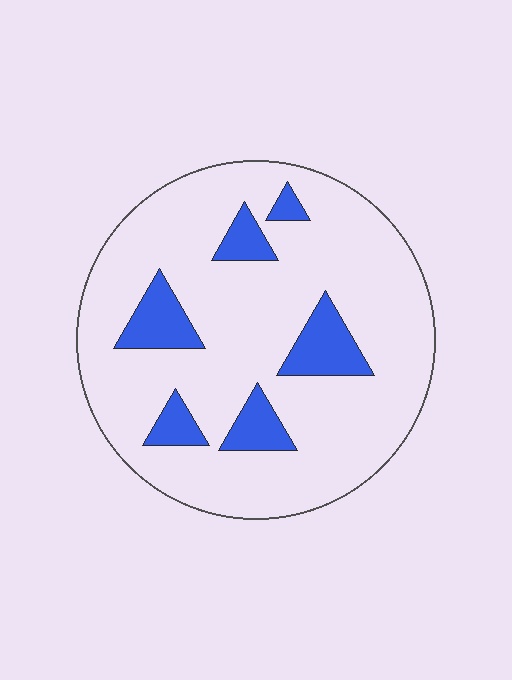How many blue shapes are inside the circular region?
6.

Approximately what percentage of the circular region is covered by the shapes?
Approximately 15%.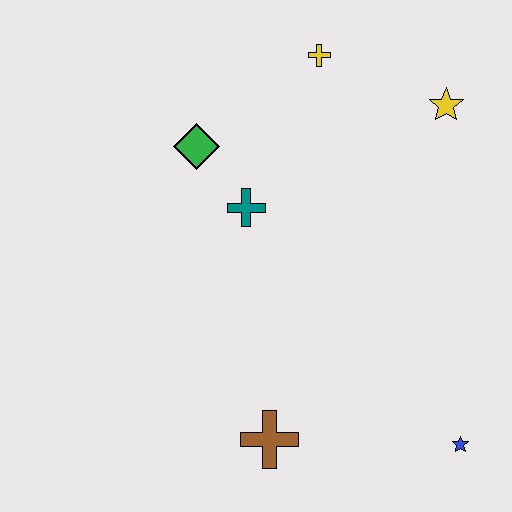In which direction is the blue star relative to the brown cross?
The blue star is to the right of the brown cross.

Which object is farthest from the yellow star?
The brown cross is farthest from the yellow star.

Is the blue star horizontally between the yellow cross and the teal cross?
No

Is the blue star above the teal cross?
No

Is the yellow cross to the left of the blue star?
Yes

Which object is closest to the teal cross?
The green diamond is closest to the teal cross.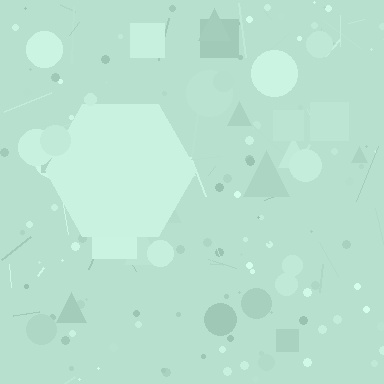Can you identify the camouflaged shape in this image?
The camouflaged shape is a hexagon.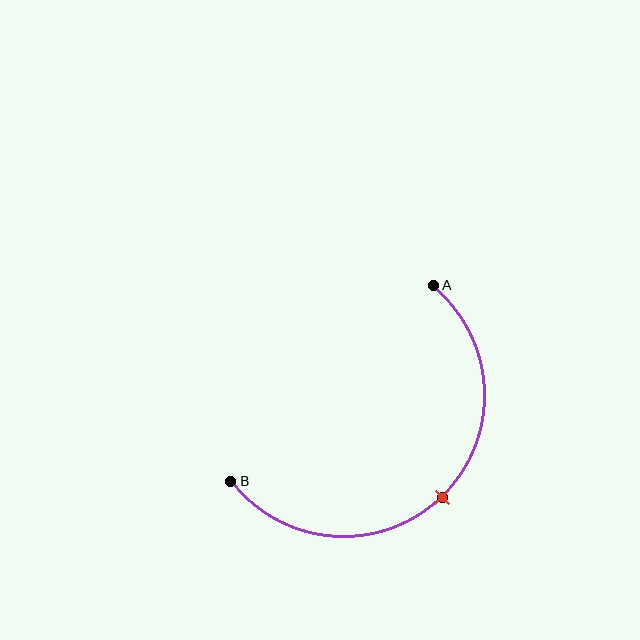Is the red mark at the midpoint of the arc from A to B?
Yes. The red mark lies on the arc at equal arc-length from both A and B — it is the arc midpoint.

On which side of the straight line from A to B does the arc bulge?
The arc bulges below and to the right of the straight line connecting A and B.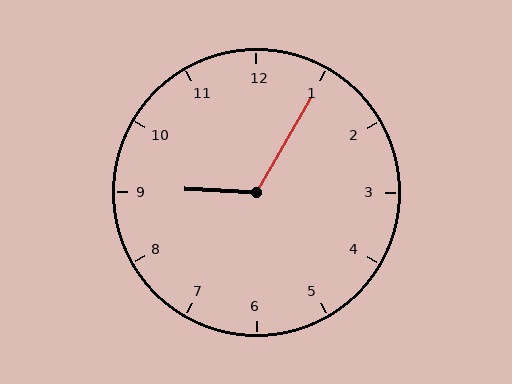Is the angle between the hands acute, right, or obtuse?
It is obtuse.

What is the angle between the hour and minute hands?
Approximately 118 degrees.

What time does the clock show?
9:05.